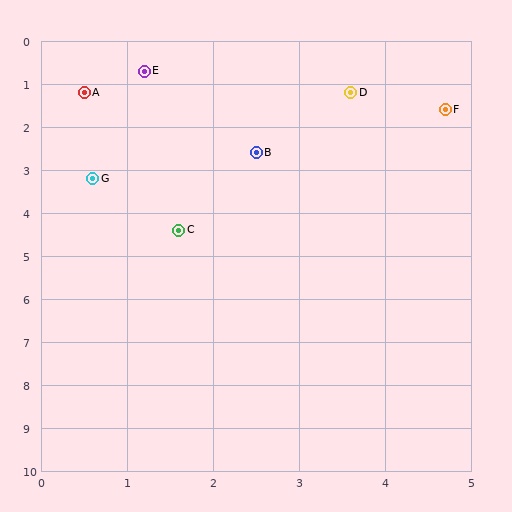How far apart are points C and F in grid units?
Points C and F are about 4.2 grid units apart.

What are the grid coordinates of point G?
Point G is at approximately (0.6, 3.2).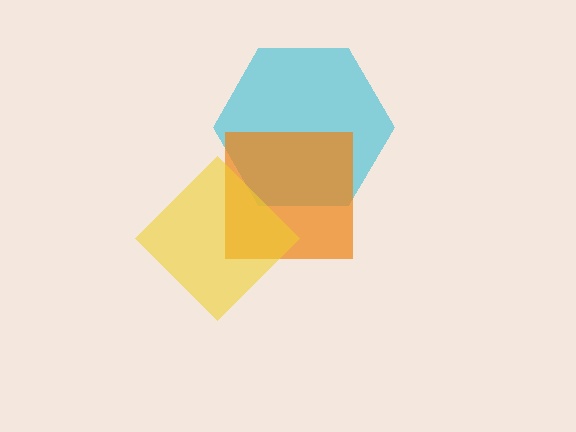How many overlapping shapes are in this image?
There are 3 overlapping shapes in the image.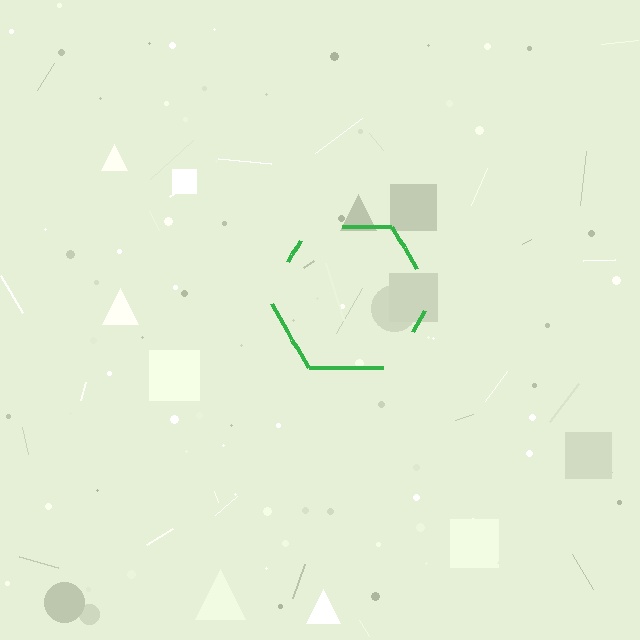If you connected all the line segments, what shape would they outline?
They would outline a hexagon.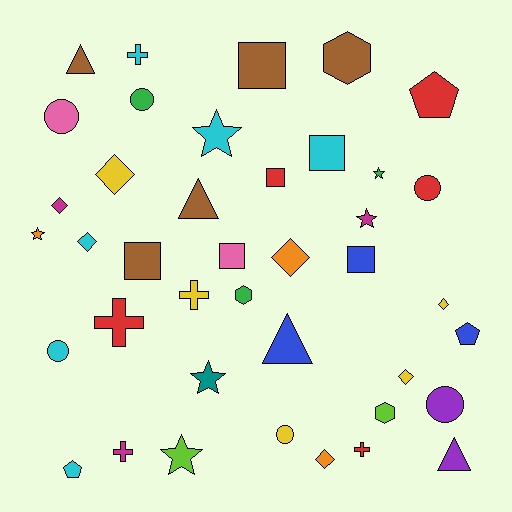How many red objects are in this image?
There are 5 red objects.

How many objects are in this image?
There are 40 objects.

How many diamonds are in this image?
There are 7 diamonds.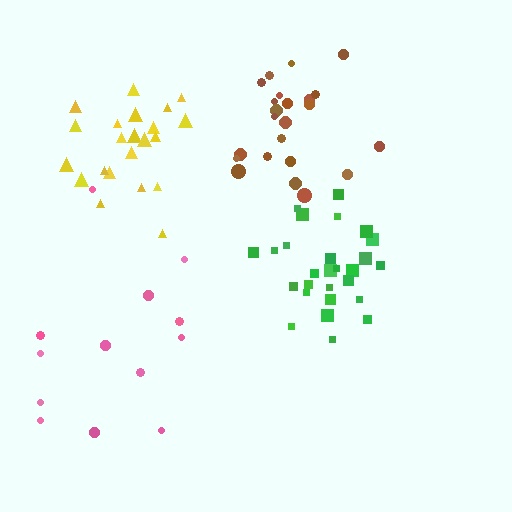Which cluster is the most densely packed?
Green.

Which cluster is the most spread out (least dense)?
Pink.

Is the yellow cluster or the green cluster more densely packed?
Green.